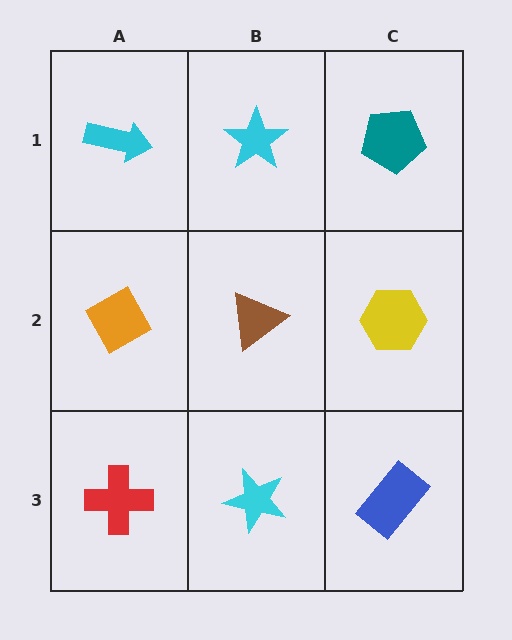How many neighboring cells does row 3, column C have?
2.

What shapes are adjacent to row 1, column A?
An orange diamond (row 2, column A), a cyan star (row 1, column B).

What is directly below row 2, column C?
A blue rectangle.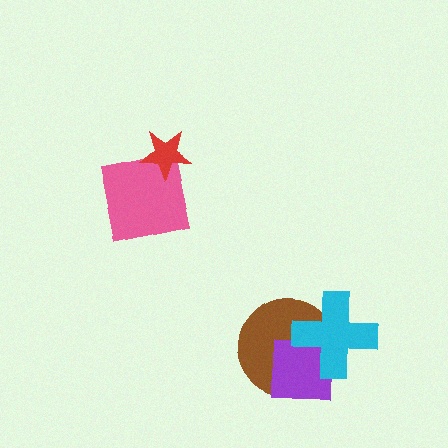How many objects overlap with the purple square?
2 objects overlap with the purple square.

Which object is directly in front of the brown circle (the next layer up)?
The purple square is directly in front of the brown circle.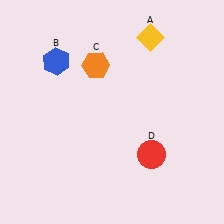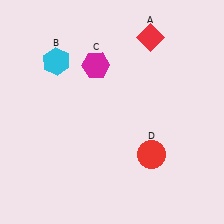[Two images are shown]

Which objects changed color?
A changed from yellow to red. B changed from blue to cyan. C changed from orange to magenta.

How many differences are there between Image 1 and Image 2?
There are 3 differences between the two images.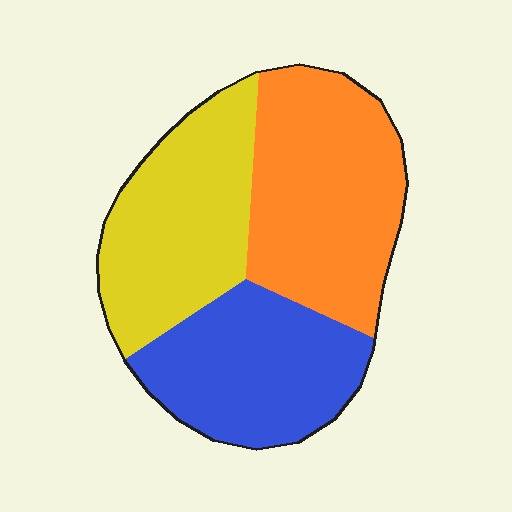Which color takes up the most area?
Orange, at roughly 40%.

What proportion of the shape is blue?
Blue covers 30% of the shape.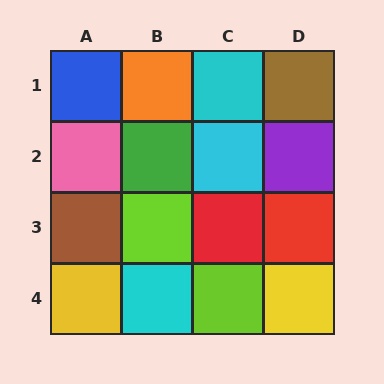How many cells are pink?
1 cell is pink.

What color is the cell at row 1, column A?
Blue.